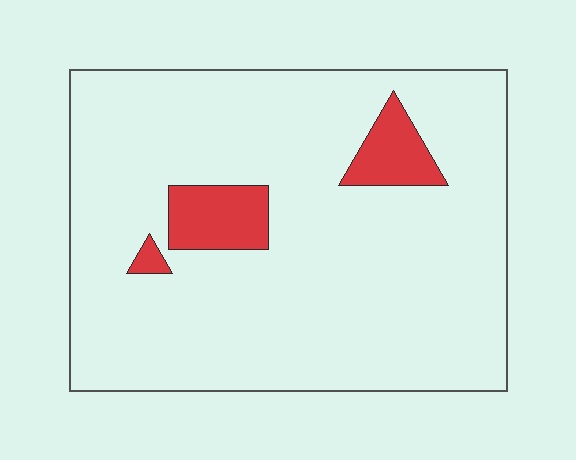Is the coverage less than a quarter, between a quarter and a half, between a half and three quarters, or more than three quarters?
Less than a quarter.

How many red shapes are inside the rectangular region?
3.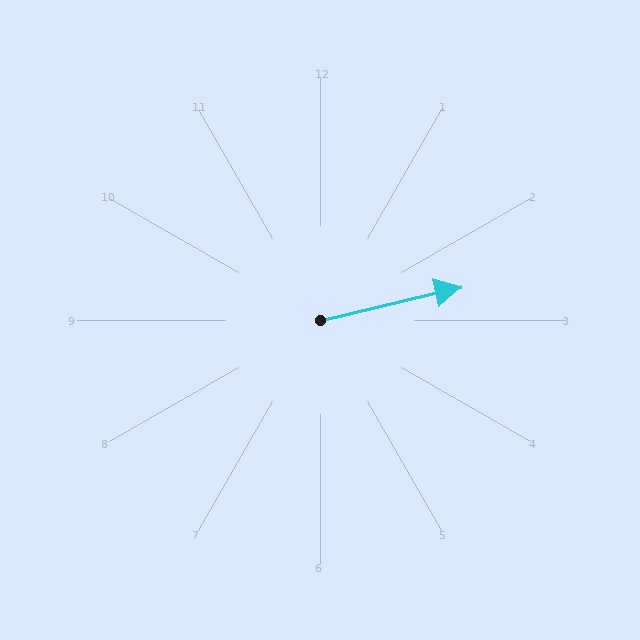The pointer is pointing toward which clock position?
Roughly 3 o'clock.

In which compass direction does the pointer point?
East.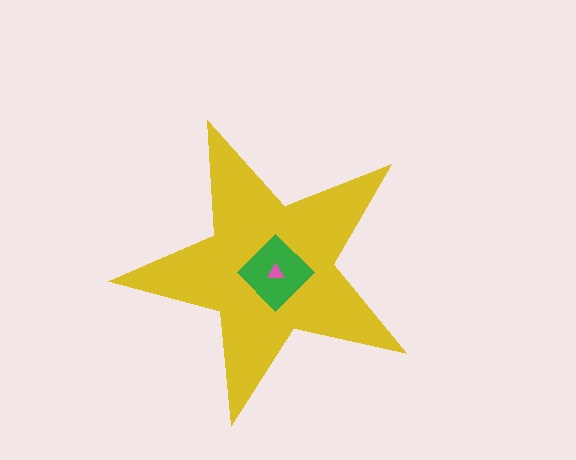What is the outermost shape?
The yellow star.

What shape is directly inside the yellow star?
The green diamond.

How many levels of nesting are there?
3.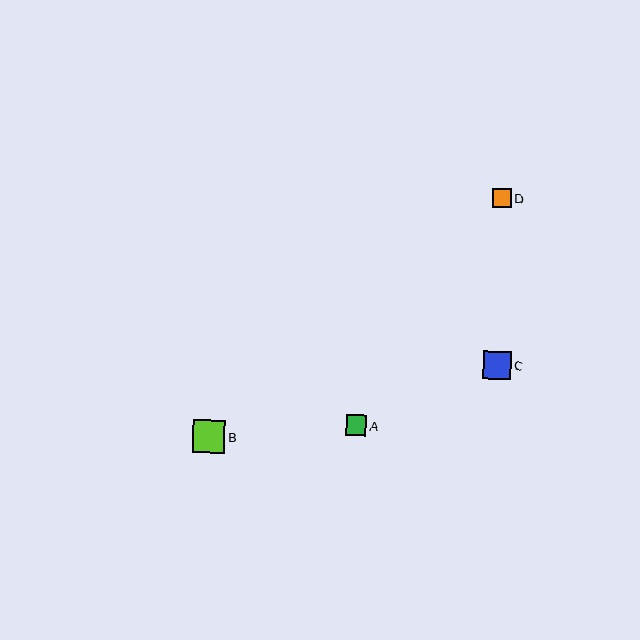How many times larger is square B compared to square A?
Square B is approximately 1.5 times the size of square A.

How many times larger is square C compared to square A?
Square C is approximately 1.3 times the size of square A.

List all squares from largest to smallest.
From largest to smallest: B, C, A, D.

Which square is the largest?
Square B is the largest with a size of approximately 32 pixels.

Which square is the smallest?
Square D is the smallest with a size of approximately 19 pixels.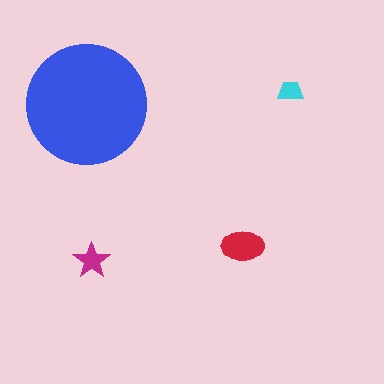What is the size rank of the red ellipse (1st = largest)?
2nd.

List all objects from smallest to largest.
The cyan trapezoid, the magenta star, the red ellipse, the blue circle.